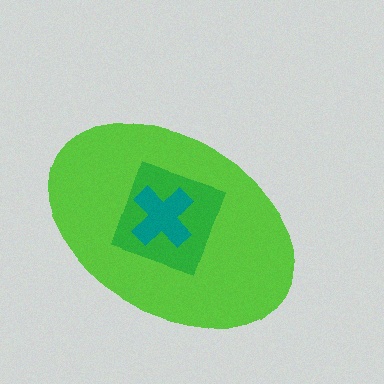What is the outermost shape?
The lime ellipse.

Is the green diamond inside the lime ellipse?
Yes.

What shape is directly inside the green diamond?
The teal cross.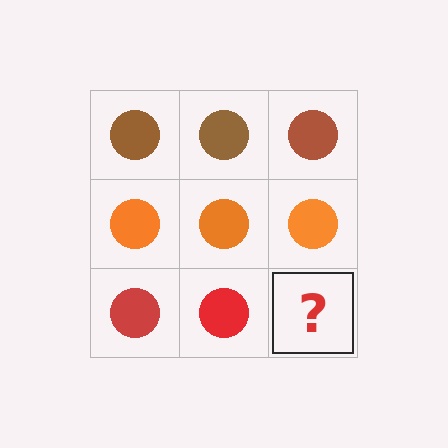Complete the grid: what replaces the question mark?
The question mark should be replaced with a red circle.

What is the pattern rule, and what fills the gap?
The rule is that each row has a consistent color. The gap should be filled with a red circle.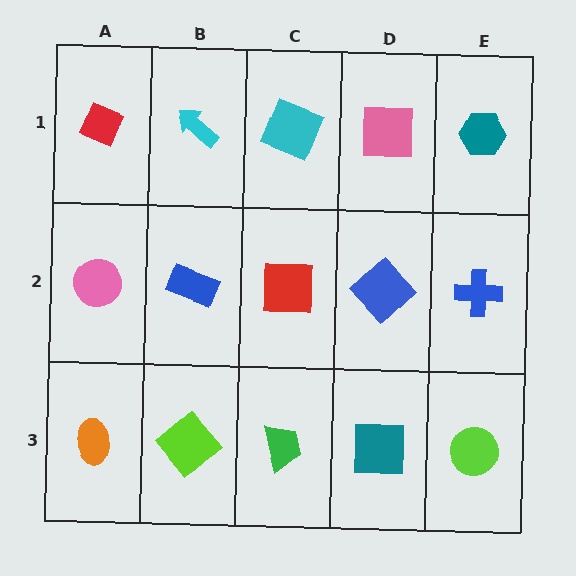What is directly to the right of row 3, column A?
A lime diamond.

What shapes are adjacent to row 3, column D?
A blue diamond (row 2, column D), a green trapezoid (row 3, column C), a lime circle (row 3, column E).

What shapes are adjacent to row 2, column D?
A pink square (row 1, column D), a teal square (row 3, column D), a red square (row 2, column C), a blue cross (row 2, column E).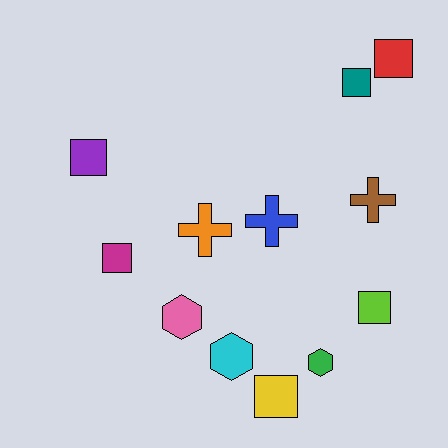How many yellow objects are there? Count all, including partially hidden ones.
There is 1 yellow object.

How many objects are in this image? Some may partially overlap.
There are 12 objects.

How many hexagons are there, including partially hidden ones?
There are 3 hexagons.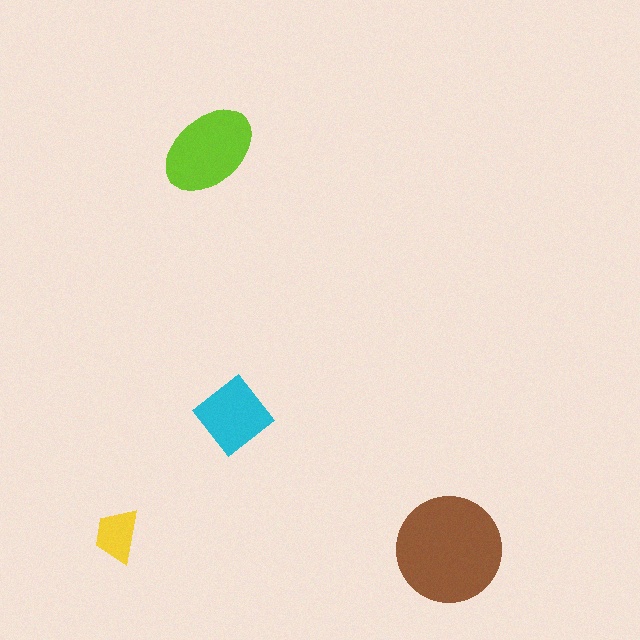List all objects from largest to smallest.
The brown circle, the lime ellipse, the cyan diamond, the yellow trapezoid.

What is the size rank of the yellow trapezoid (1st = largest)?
4th.